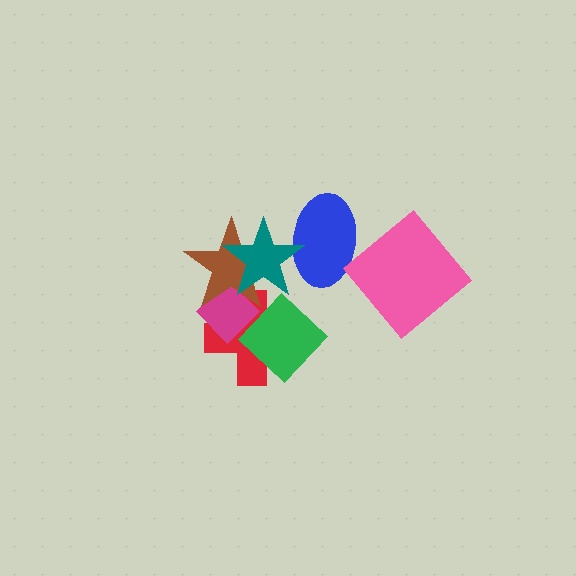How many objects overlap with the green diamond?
2 objects overlap with the green diamond.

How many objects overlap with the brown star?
3 objects overlap with the brown star.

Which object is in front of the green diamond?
The magenta diamond is in front of the green diamond.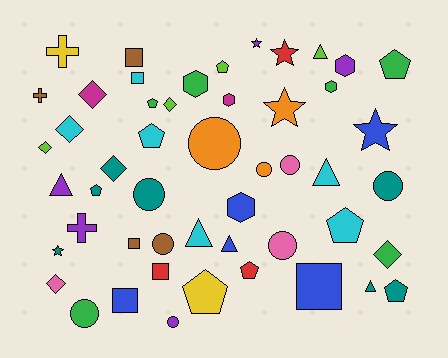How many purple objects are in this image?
There are 5 purple objects.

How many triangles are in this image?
There are 6 triangles.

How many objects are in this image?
There are 50 objects.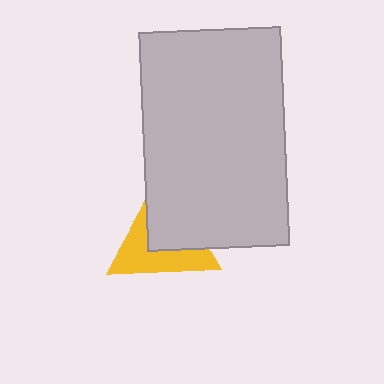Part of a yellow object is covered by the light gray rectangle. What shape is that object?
It is a triangle.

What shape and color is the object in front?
The object in front is a light gray rectangle.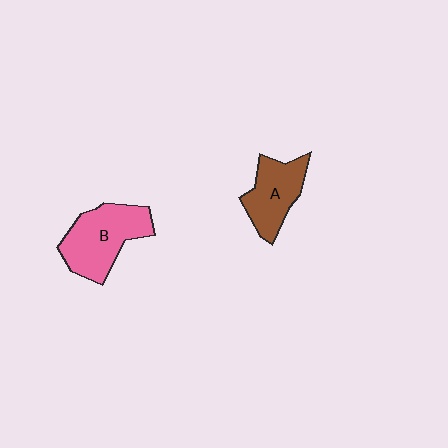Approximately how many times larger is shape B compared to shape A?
Approximately 1.3 times.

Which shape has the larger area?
Shape B (pink).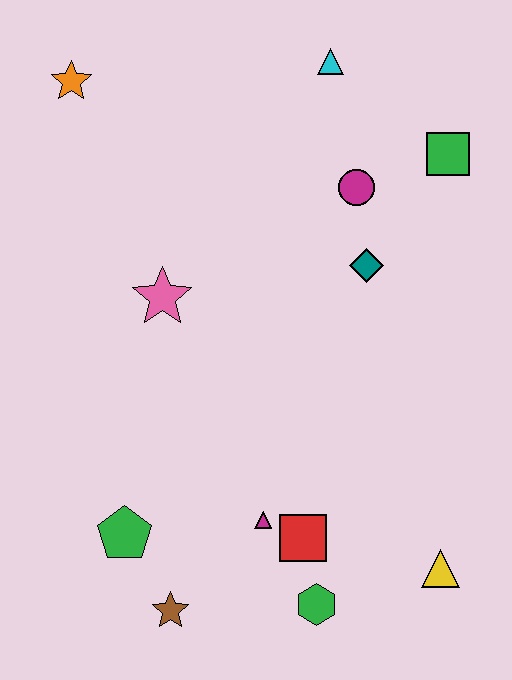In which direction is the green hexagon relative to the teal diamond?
The green hexagon is below the teal diamond.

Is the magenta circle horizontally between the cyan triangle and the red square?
No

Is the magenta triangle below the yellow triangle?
No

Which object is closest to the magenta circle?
The teal diamond is closest to the magenta circle.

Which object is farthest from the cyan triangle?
The brown star is farthest from the cyan triangle.